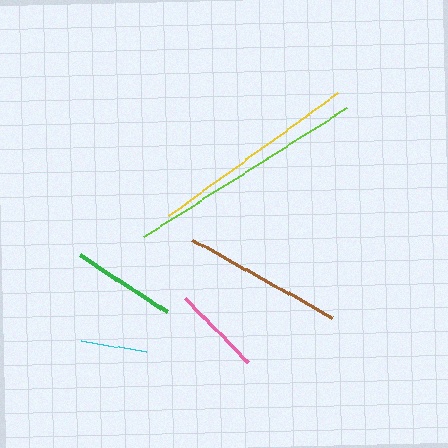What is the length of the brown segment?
The brown segment is approximately 160 pixels long.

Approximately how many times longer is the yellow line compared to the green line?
The yellow line is approximately 2.0 times the length of the green line.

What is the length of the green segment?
The green segment is approximately 104 pixels long.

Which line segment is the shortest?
The cyan line is the shortest at approximately 65 pixels.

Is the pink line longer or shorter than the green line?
The green line is longer than the pink line.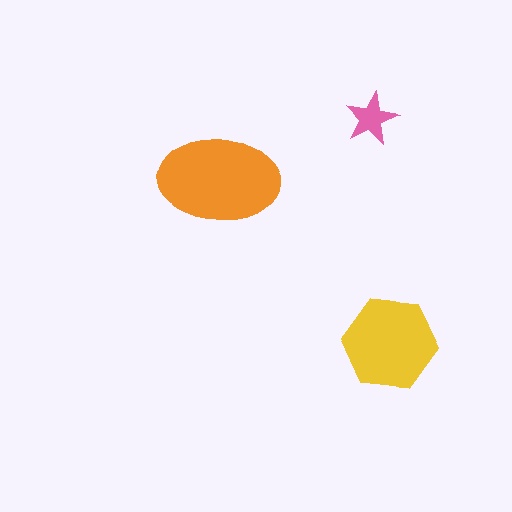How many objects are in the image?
There are 3 objects in the image.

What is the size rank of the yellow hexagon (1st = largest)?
2nd.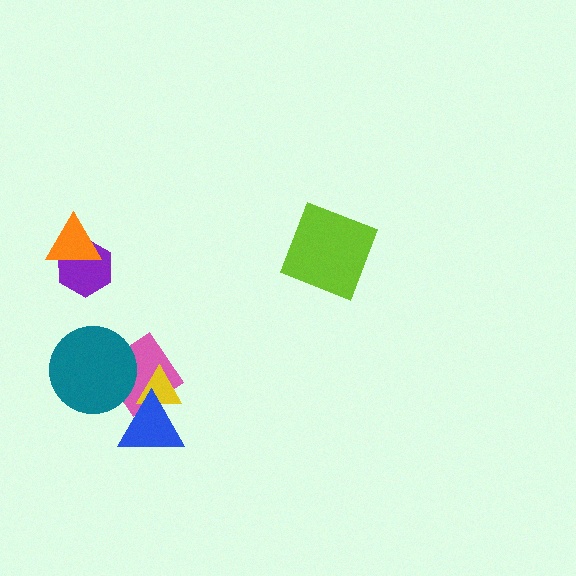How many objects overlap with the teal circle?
1 object overlaps with the teal circle.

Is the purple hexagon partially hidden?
Yes, it is partially covered by another shape.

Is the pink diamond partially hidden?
Yes, it is partially covered by another shape.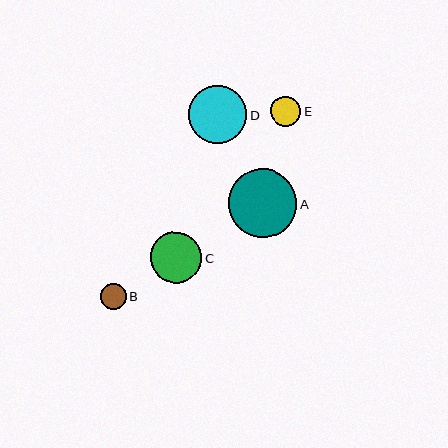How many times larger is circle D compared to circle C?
Circle D is approximately 1.1 times the size of circle C.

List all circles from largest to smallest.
From largest to smallest: A, D, C, E, B.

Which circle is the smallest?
Circle B is the smallest with a size of approximately 26 pixels.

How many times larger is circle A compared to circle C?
Circle A is approximately 1.3 times the size of circle C.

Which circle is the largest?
Circle A is the largest with a size of approximately 68 pixels.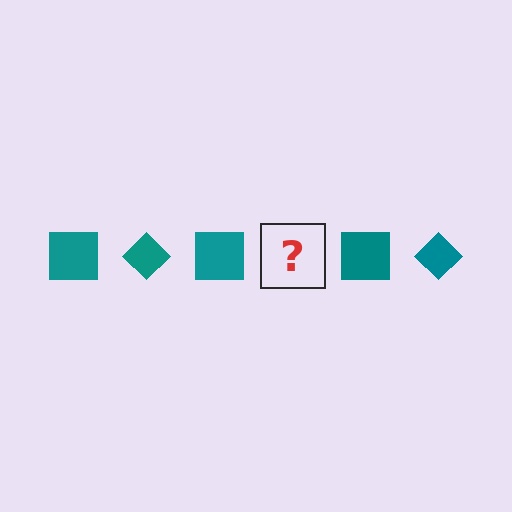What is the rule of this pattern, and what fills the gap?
The rule is that the pattern cycles through square, diamond shapes in teal. The gap should be filled with a teal diamond.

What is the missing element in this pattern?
The missing element is a teal diamond.